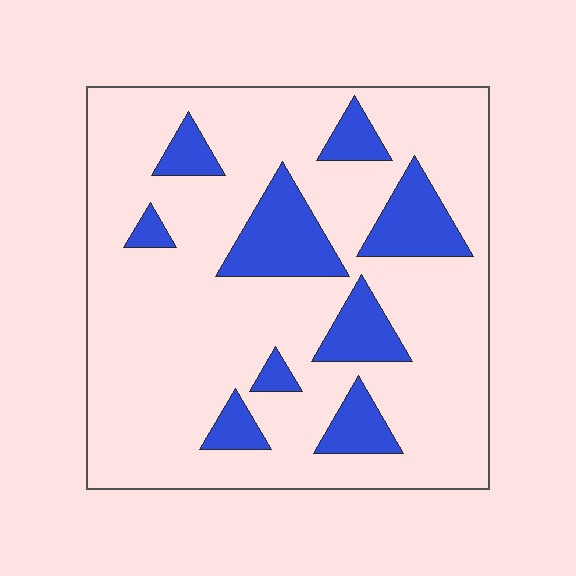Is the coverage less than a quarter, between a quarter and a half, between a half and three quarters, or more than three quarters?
Less than a quarter.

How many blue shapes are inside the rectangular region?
9.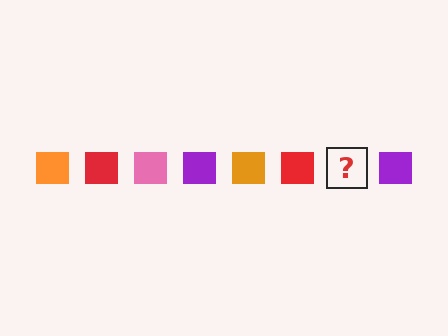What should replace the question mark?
The question mark should be replaced with a pink square.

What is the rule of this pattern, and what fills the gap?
The rule is that the pattern cycles through orange, red, pink, purple squares. The gap should be filled with a pink square.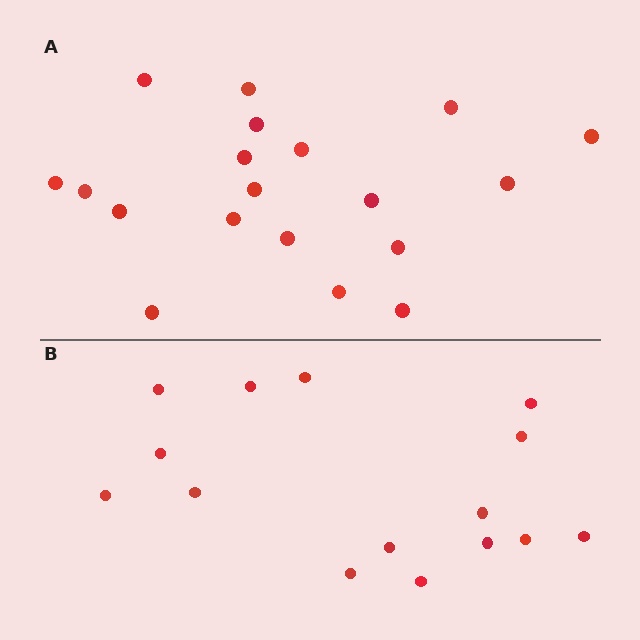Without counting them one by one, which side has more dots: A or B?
Region A (the top region) has more dots.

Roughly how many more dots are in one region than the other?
Region A has about 4 more dots than region B.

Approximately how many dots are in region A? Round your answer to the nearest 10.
About 20 dots. (The exact count is 19, which rounds to 20.)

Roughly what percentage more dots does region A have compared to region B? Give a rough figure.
About 25% more.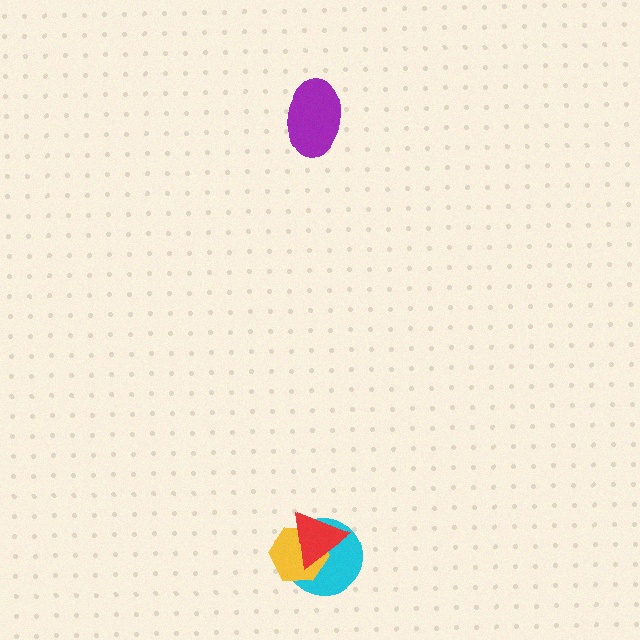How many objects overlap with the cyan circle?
2 objects overlap with the cyan circle.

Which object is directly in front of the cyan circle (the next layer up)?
The yellow hexagon is directly in front of the cyan circle.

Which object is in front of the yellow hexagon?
The red triangle is in front of the yellow hexagon.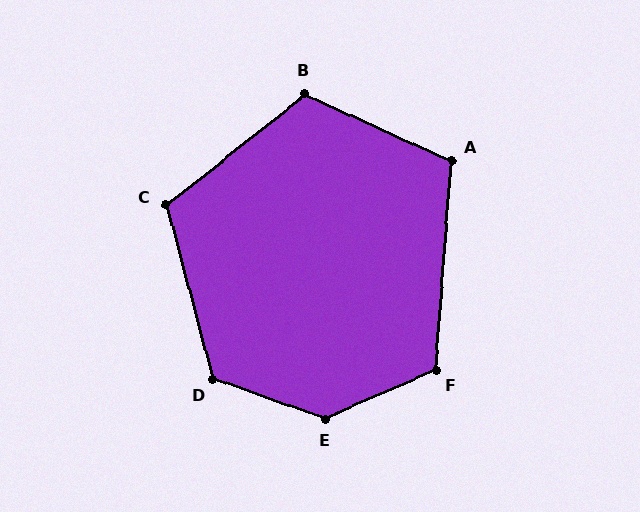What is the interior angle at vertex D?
Approximately 125 degrees (obtuse).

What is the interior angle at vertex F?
Approximately 118 degrees (obtuse).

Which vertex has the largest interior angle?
E, at approximately 137 degrees.